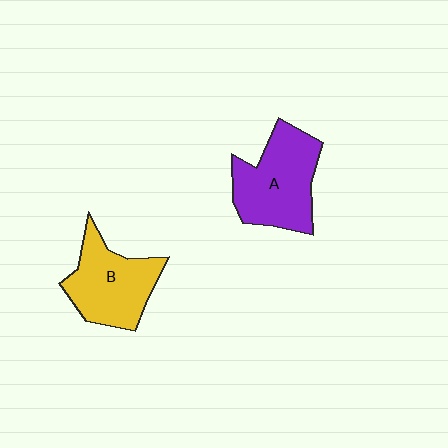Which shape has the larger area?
Shape A (purple).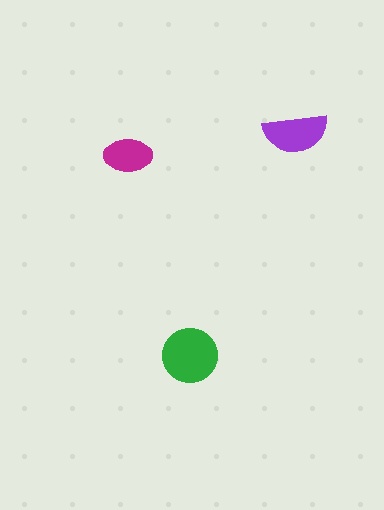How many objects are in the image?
There are 3 objects in the image.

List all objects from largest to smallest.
The green circle, the purple semicircle, the magenta ellipse.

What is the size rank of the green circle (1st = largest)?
1st.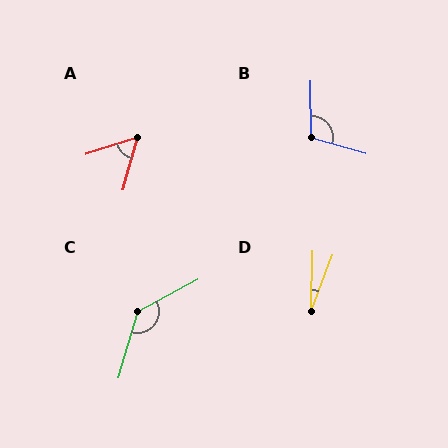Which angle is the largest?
C, at approximately 134 degrees.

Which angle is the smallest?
D, at approximately 19 degrees.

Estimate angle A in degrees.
Approximately 57 degrees.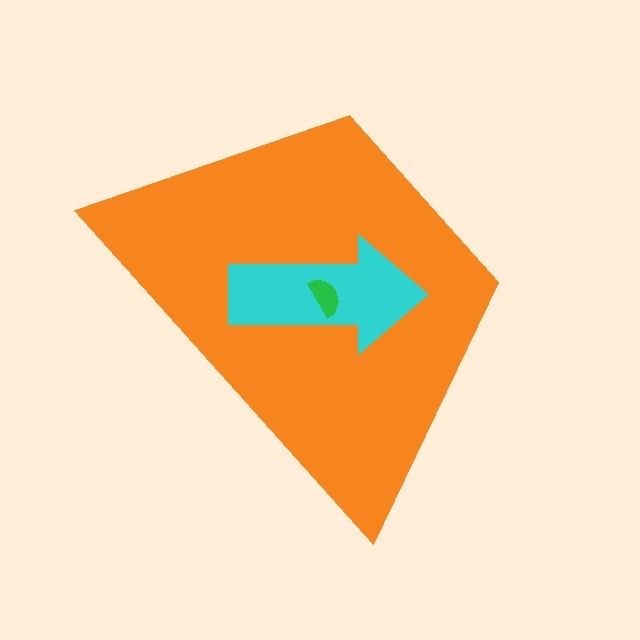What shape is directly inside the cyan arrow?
The green semicircle.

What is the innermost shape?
The green semicircle.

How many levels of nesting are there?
3.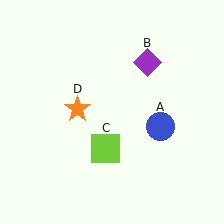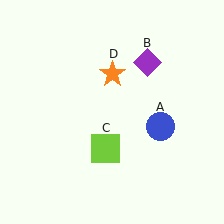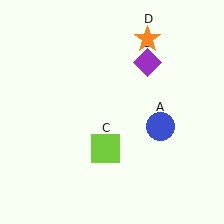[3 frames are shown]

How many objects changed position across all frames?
1 object changed position: orange star (object D).